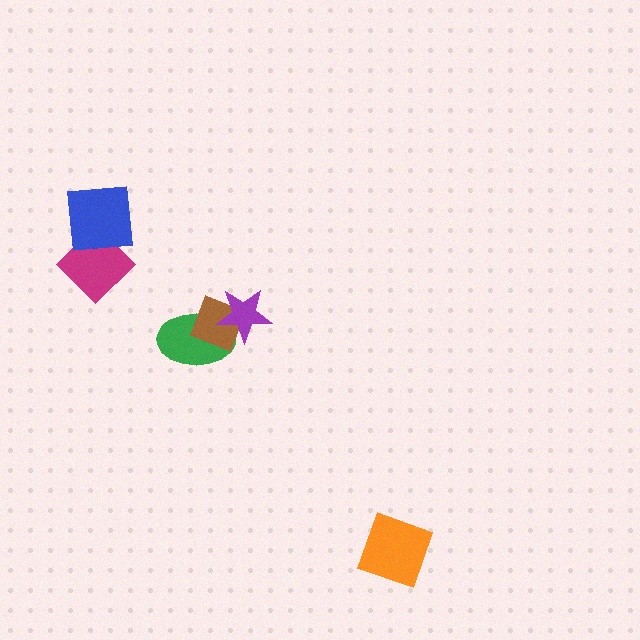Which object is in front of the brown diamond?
The purple star is in front of the brown diamond.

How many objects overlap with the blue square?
1 object overlaps with the blue square.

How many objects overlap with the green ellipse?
2 objects overlap with the green ellipse.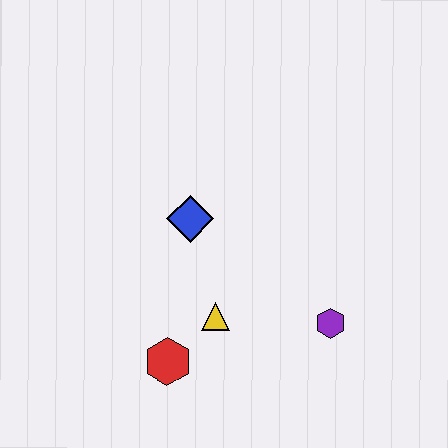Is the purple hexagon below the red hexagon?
No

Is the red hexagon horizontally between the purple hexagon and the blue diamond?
No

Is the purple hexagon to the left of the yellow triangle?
No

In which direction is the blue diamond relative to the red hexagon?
The blue diamond is above the red hexagon.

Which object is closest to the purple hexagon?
The yellow triangle is closest to the purple hexagon.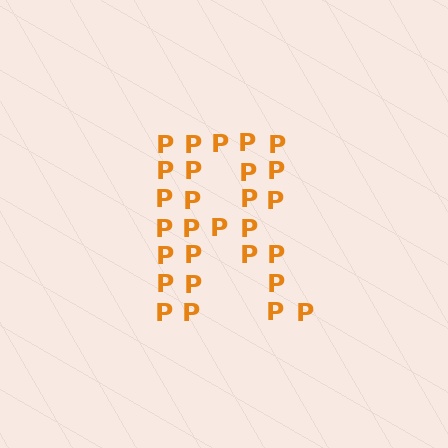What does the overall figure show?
The overall figure shows the letter R.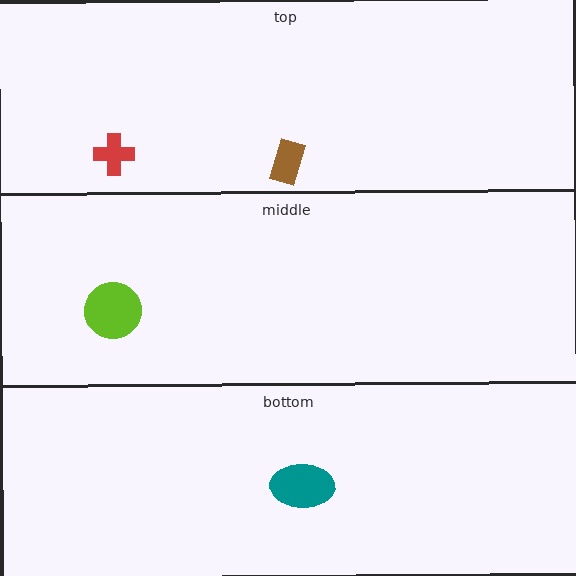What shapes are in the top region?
The red cross, the brown rectangle.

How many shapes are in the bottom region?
1.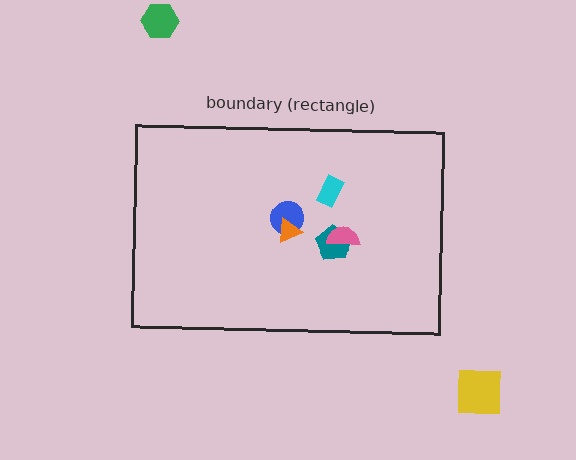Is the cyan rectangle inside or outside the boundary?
Inside.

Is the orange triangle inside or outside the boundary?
Inside.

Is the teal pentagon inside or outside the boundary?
Inside.